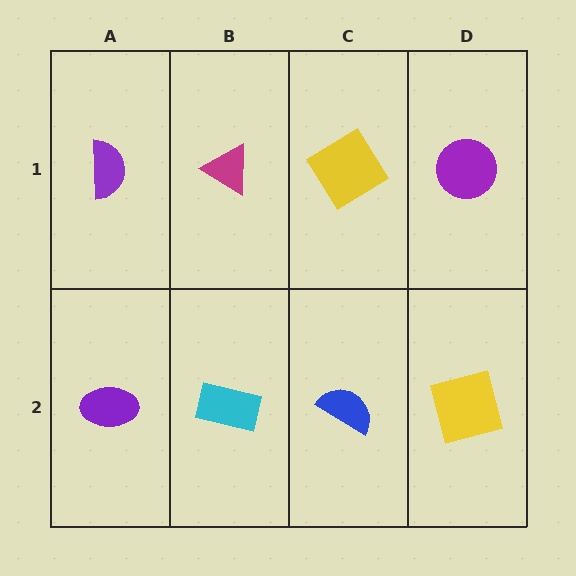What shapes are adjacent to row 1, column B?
A cyan rectangle (row 2, column B), a purple semicircle (row 1, column A), a yellow diamond (row 1, column C).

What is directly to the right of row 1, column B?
A yellow diamond.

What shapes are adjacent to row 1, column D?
A yellow square (row 2, column D), a yellow diamond (row 1, column C).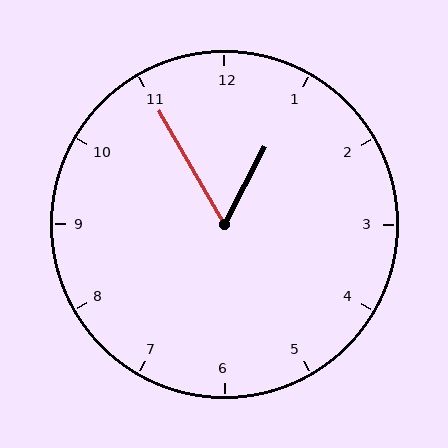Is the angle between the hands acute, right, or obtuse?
It is acute.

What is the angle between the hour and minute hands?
Approximately 58 degrees.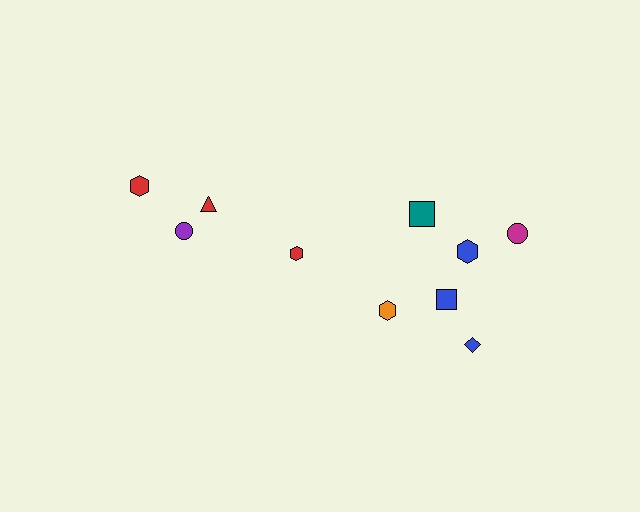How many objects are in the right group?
There are 6 objects.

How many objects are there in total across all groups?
There are 10 objects.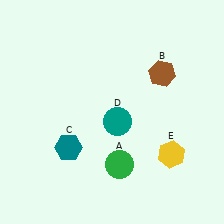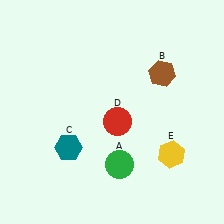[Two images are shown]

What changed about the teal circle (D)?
In Image 1, D is teal. In Image 2, it changed to red.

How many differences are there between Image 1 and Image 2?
There is 1 difference between the two images.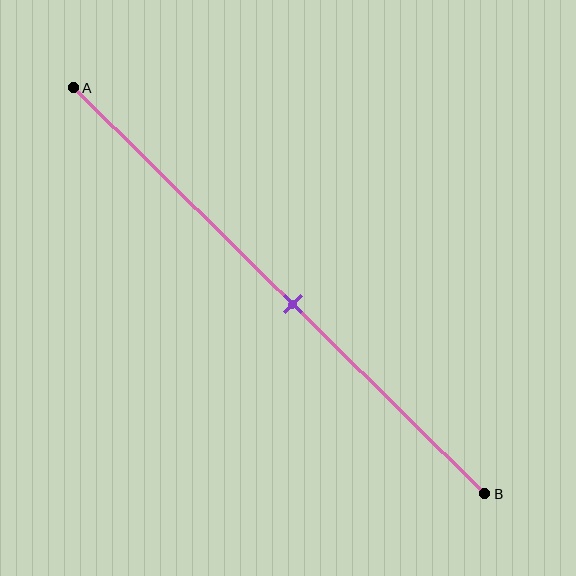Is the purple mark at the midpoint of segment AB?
No, the mark is at about 55% from A, not at the 50% midpoint.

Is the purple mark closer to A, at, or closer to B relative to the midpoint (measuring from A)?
The purple mark is closer to point B than the midpoint of segment AB.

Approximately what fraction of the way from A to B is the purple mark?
The purple mark is approximately 55% of the way from A to B.